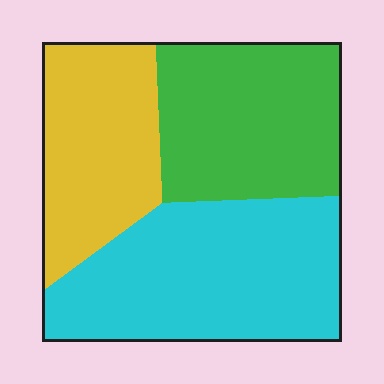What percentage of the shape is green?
Green covers roughly 30% of the shape.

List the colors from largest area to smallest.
From largest to smallest: cyan, green, yellow.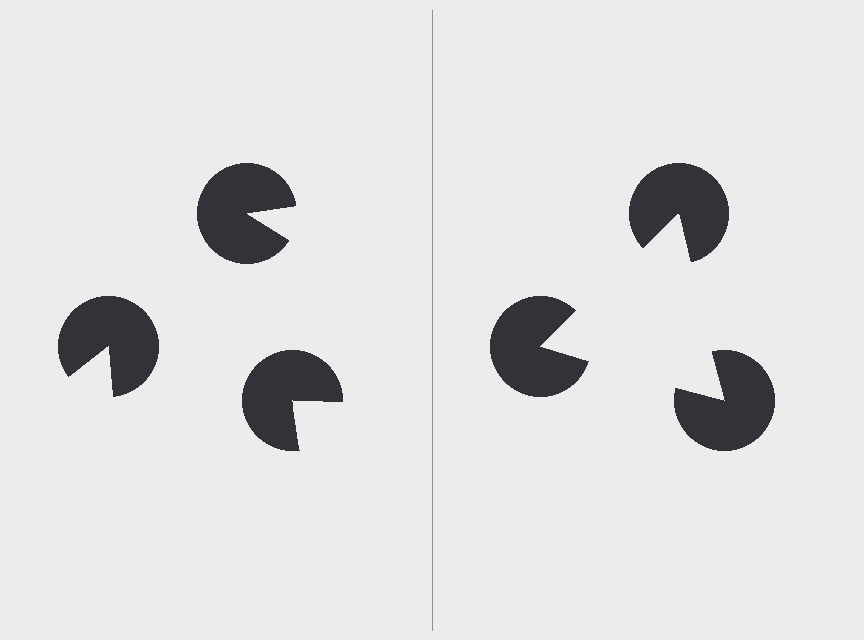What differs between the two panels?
The pac-man discs are positioned identically on both sides; only the wedge orientations differ. On the right they align to a triangle; on the left they are misaligned.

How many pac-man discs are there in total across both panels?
6 — 3 on each side.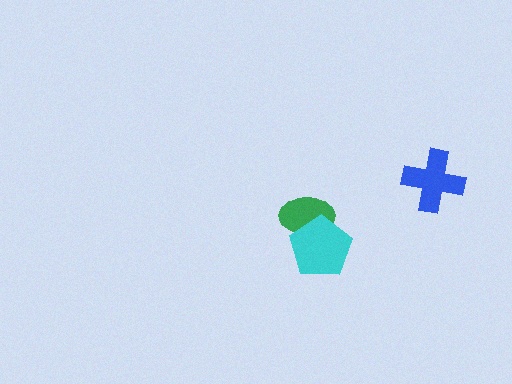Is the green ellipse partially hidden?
Yes, it is partially covered by another shape.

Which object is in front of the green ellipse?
The cyan pentagon is in front of the green ellipse.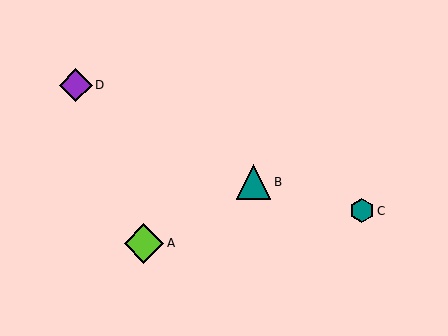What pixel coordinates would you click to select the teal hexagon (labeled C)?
Click at (362, 211) to select the teal hexagon C.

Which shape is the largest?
The lime diamond (labeled A) is the largest.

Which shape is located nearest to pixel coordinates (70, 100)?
The purple diamond (labeled D) at (76, 85) is nearest to that location.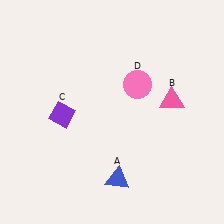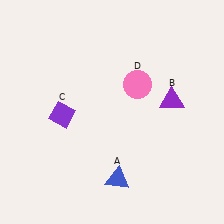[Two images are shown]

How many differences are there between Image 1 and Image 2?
There is 1 difference between the two images.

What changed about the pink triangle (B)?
In Image 1, B is pink. In Image 2, it changed to purple.